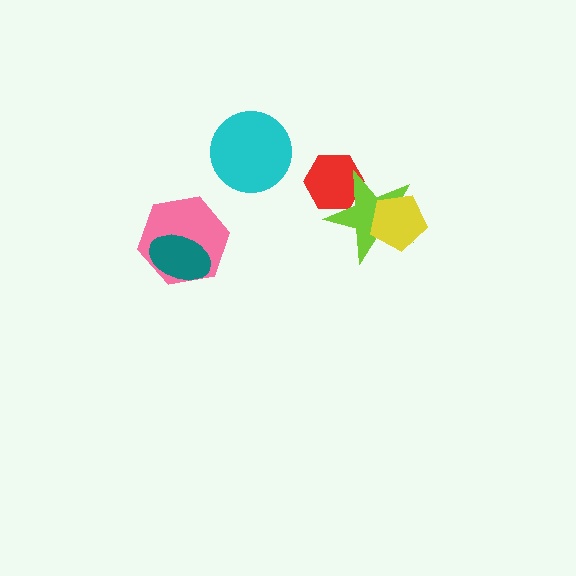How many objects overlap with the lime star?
2 objects overlap with the lime star.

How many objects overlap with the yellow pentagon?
1 object overlaps with the yellow pentagon.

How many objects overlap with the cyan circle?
0 objects overlap with the cyan circle.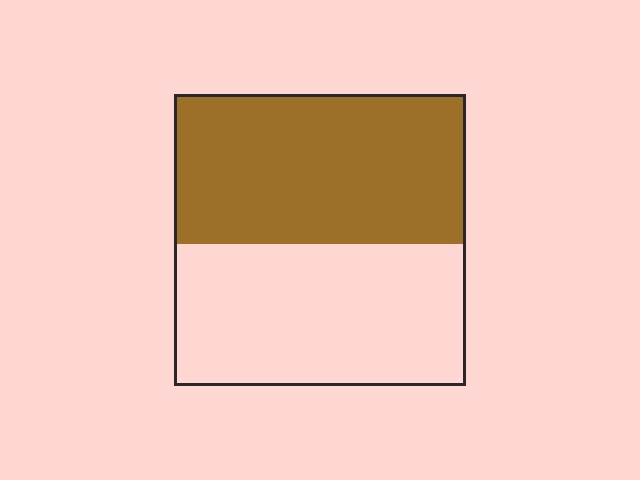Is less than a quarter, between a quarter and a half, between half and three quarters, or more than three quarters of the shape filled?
Between half and three quarters.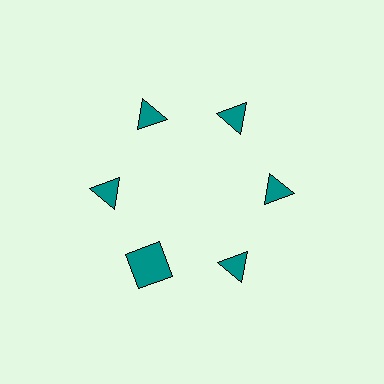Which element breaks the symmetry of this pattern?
The teal square at roughly the 7 o'clock position breaks the symmetry. All other shapes are teal triangles.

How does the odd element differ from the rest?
It has a different shape: square instead of triangle.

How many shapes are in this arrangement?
There are 6 shapes arranged in a ring pattern.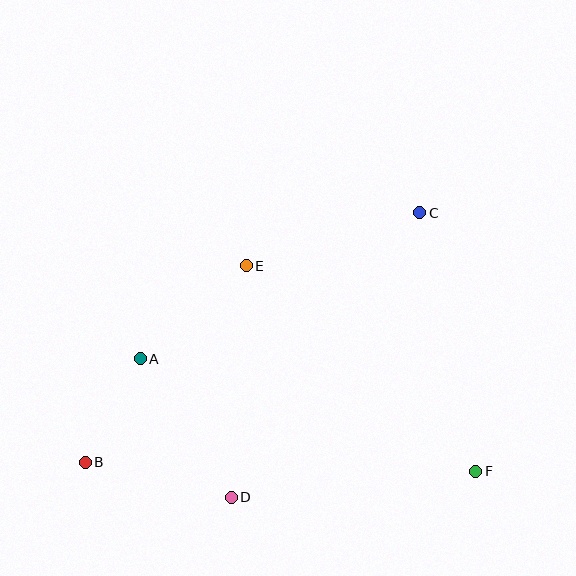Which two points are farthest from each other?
Points B and C are farthest from each other.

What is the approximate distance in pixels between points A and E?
The distance between A and E is approximately 141 pixels.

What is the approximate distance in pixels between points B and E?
The distance between B and E is approximately 254 pixels.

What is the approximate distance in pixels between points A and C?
The distance between A and C is approximately 316 pixels.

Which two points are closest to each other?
Points A and B are closest to each other.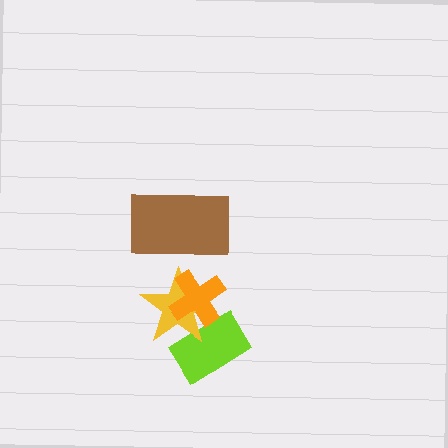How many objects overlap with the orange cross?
2 objects overlap with the orange cross.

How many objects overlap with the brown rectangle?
0 objects overlap with the brown rectangle.